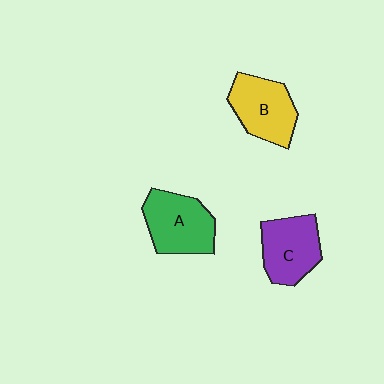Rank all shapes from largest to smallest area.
From largest to smallest: A (green), B (yellow), C (purple).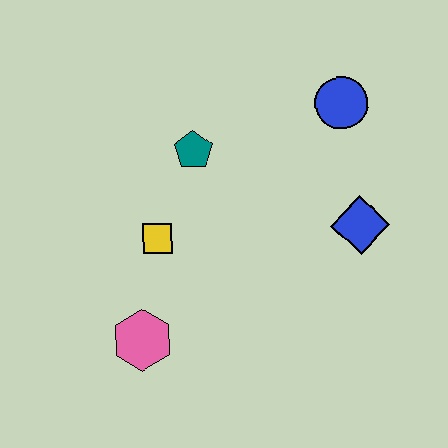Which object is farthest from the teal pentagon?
The pink hexagon is farthest from the teal pentagon.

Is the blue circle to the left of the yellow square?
No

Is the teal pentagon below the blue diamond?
No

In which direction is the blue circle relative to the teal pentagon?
The blue circle is to the right of the teal pentagon.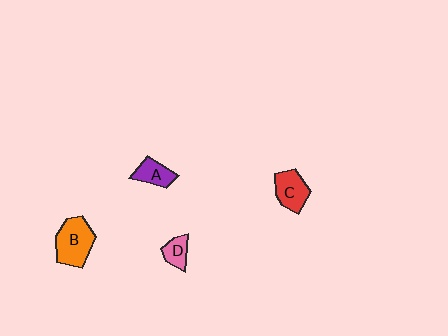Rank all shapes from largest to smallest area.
From largest to smallest: B (orange), C (red), A (purple), D (pink).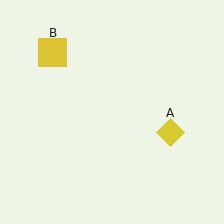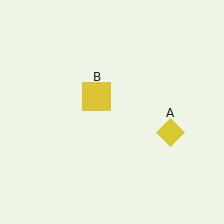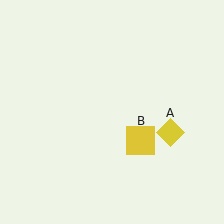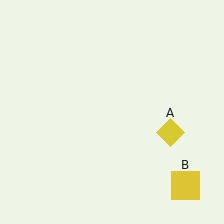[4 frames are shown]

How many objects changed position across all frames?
1 object changed position: yellow square (object B).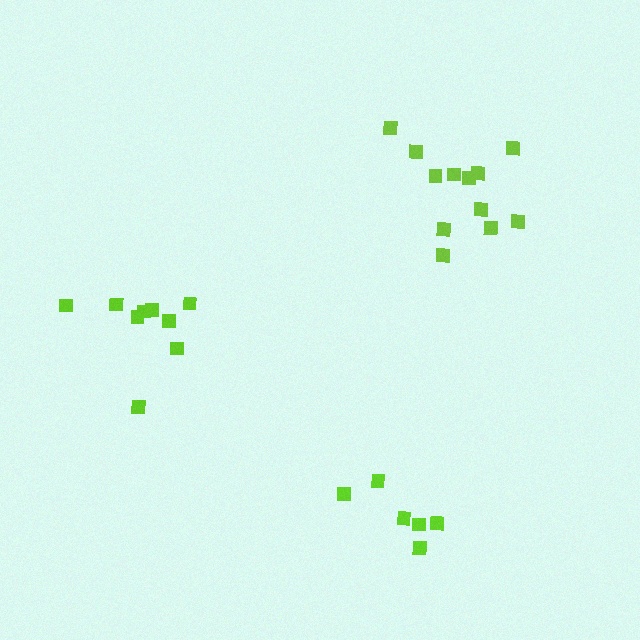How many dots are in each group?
Group 1: 6 dots, Group 2: 9 dots, Group 3: 12 dots (27 total).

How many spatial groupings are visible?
There are 3 spatial groupings.